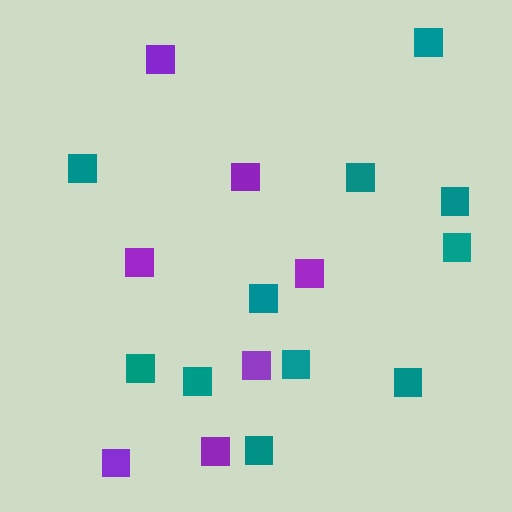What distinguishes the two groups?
There are 2 groups: one group of teal squares (11) and one group of purple squares (7).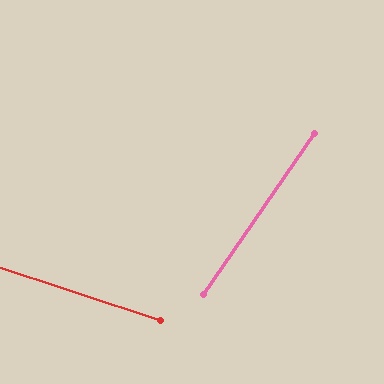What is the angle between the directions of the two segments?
Approximately 73 degrees.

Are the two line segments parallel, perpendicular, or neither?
Neither parallel nor perpendicular — they differ by about 73°.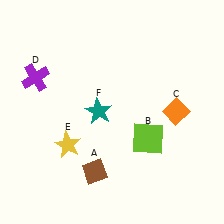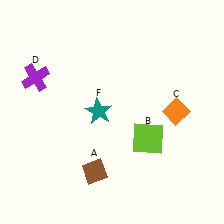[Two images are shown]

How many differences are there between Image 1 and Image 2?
There is 1 difference between the two images.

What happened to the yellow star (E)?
The yellow star (E) was removed in Image 2. It was in the bottom-left area of Image 1.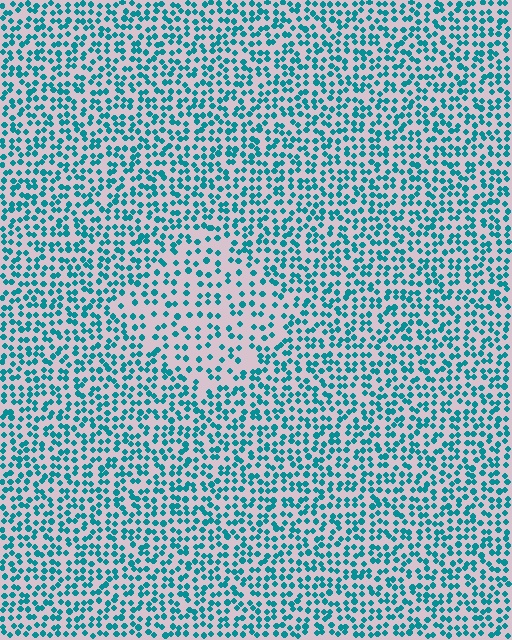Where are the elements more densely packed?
The elements are more densely packed outside the diamond boundary.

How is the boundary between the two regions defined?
The boundary is defined by a change in element density (approximately 1.8x ratio). All elements are the same color, size, and shape.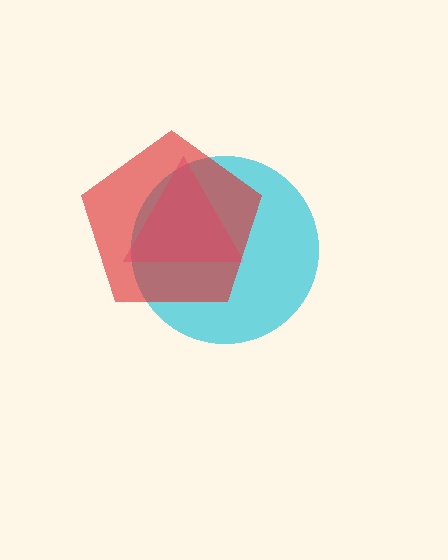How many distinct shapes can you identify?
There are 3 distinct shapes: a cyan circle, a pink triangle, a red pentagon.